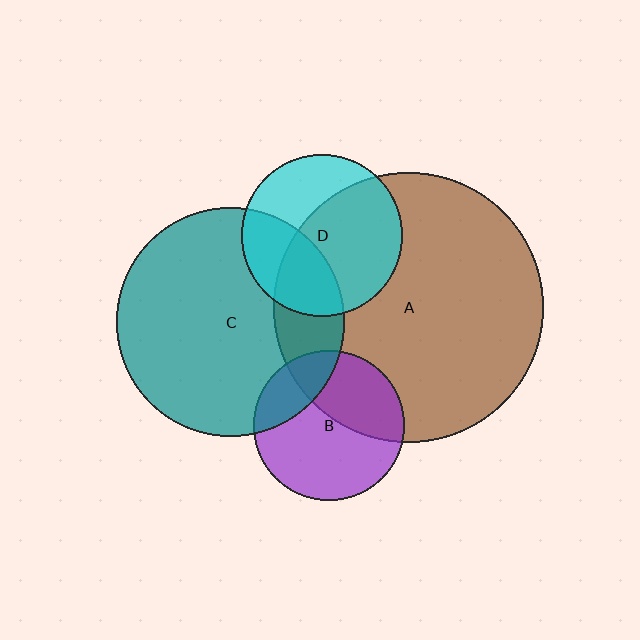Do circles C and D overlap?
Yes.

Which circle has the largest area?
Circle A (brown).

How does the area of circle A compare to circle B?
Approximately 3.2 times.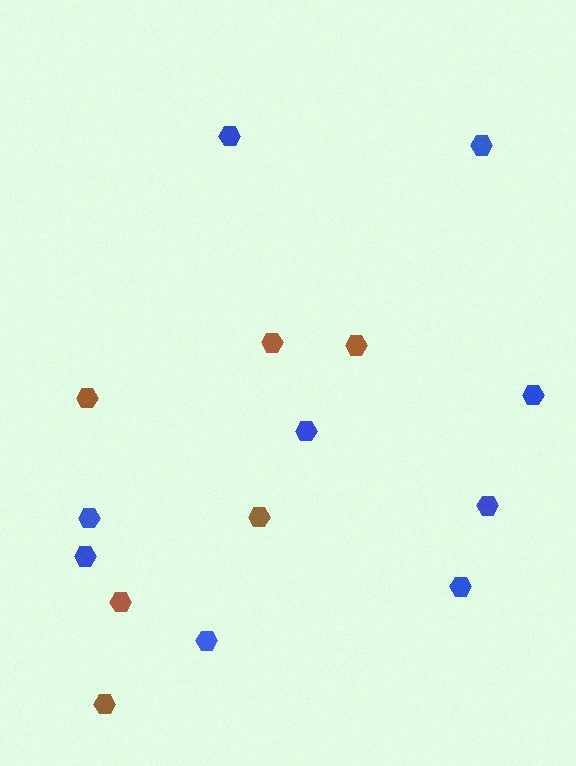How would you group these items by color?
There are 2 groups: one group of brown hexagons (6) and one group of blue hexagons (9).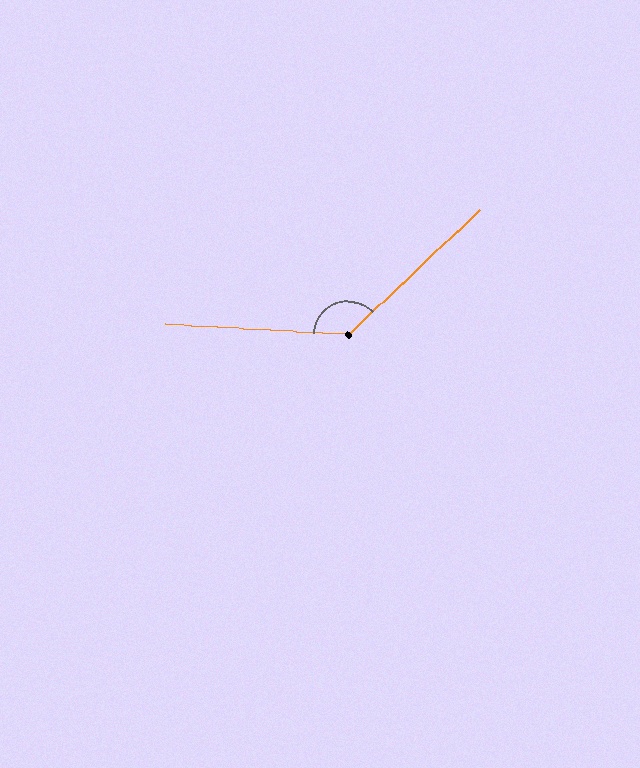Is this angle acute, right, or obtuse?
It is obtuse.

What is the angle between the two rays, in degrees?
Approximately 133 degrees.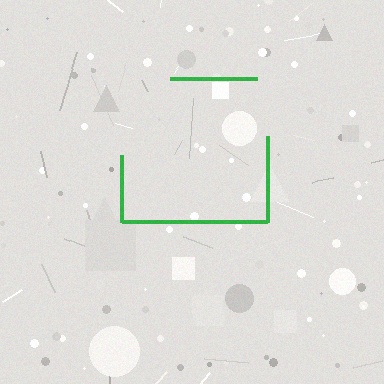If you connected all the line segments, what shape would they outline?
They would outline a square.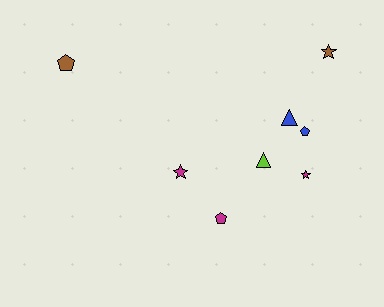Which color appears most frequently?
Magenta, with 3 objects.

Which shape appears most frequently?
Star, with 3 objects.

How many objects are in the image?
There are 8 objects.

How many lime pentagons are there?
There are no lime pentagons.